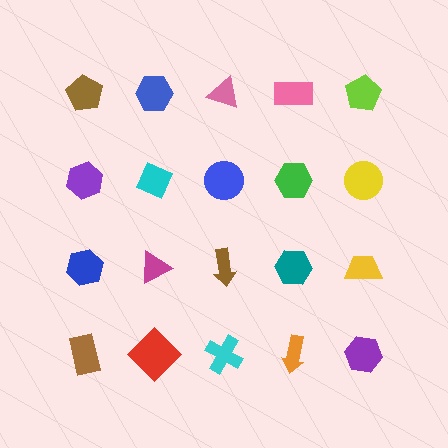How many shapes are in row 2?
5 shapes.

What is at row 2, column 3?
A blue circle.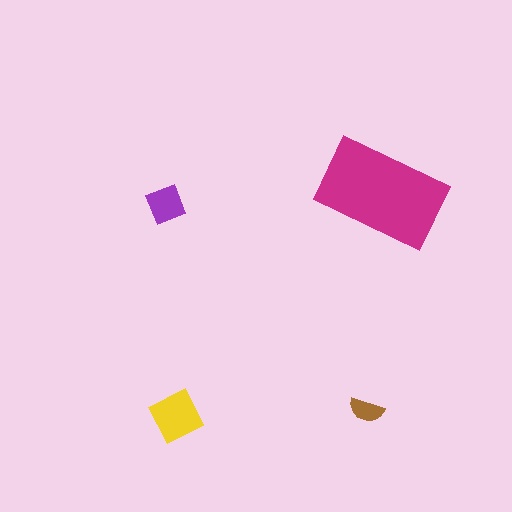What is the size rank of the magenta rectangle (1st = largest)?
1st.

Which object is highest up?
The magenta rectangle is topmost.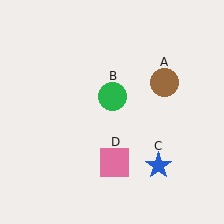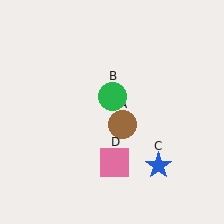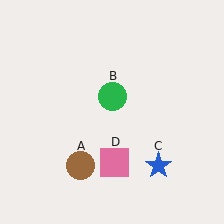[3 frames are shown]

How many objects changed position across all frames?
1 object changed position: brown circle (object A).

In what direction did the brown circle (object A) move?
The brown circle (object A) moved down and to the left.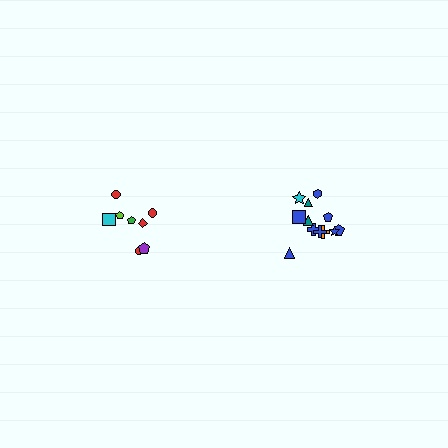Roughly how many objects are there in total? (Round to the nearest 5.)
Roughly 20 objects in total.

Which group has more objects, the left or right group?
The right group.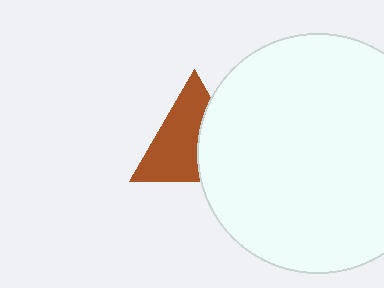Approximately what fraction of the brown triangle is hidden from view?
Roughly 40% of the brown triangle is hidden behind the white circle.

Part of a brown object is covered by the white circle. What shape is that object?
It is a triangle.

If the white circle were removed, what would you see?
You would see the complete brown triangle.